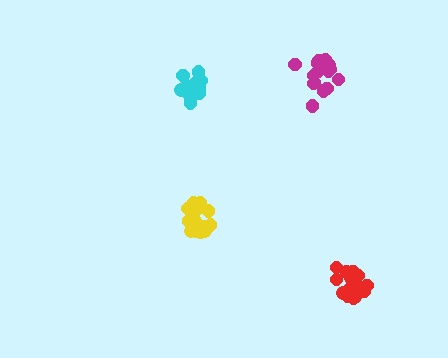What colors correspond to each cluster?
The clusters are colored: yellow, magenta, red, cyan.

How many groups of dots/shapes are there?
There are 4 groups.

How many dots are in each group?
Group 1: 16 dots, Group 2: 17 dots, Group 3: 20 dots, Group 4: 19 dots (72 total).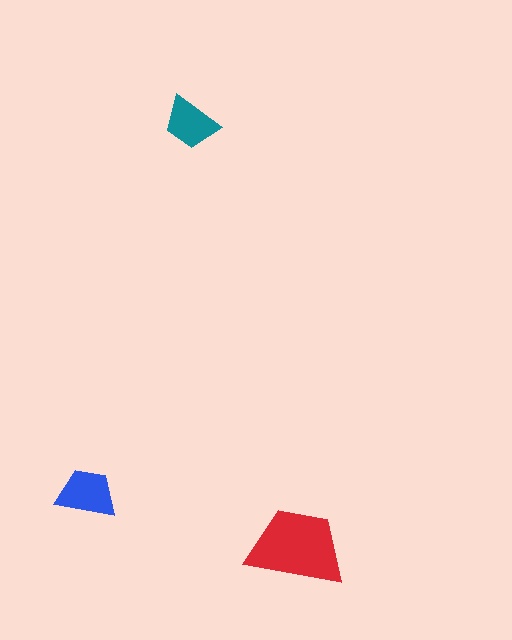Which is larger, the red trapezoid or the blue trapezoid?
The red one.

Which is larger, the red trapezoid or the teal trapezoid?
The red one.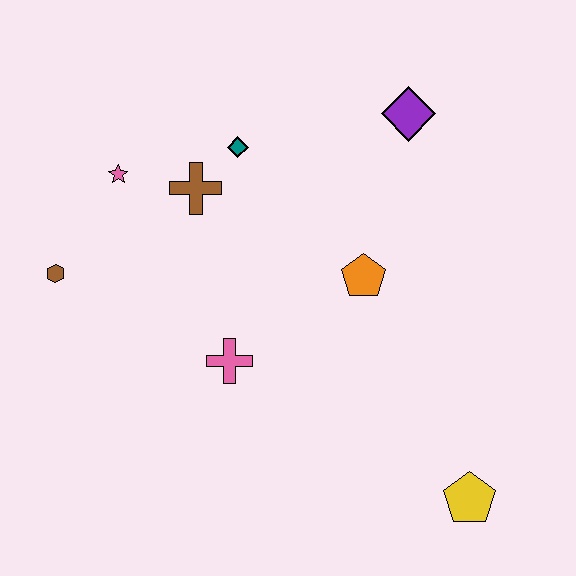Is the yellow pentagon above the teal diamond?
No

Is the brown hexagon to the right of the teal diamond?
No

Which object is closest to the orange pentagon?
The pink cross is closest to the orange pentagon.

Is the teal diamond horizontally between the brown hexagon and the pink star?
No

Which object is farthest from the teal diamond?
The yellow pentagon is farthest from the teal diamond.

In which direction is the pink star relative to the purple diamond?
The pink star is to the left of the purple diamond.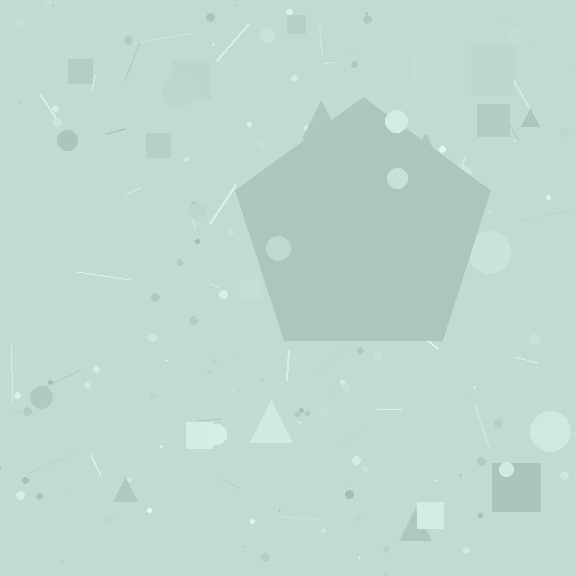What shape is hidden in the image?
A pentagon is hidden in the image.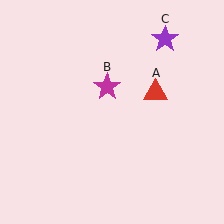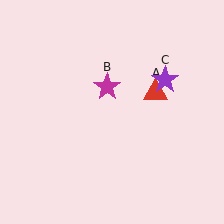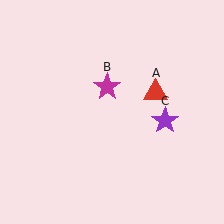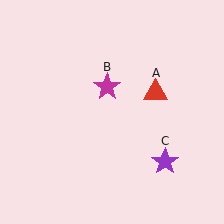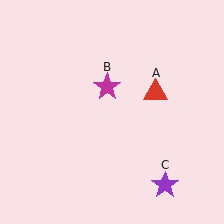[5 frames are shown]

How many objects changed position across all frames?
1 object changed position: purple star (object C).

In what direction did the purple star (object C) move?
The purple star (object C) moved down.